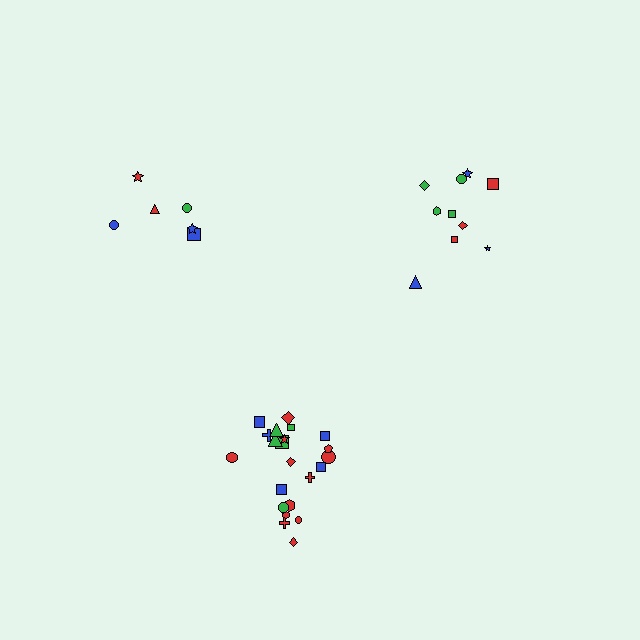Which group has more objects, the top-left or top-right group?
The top-right group.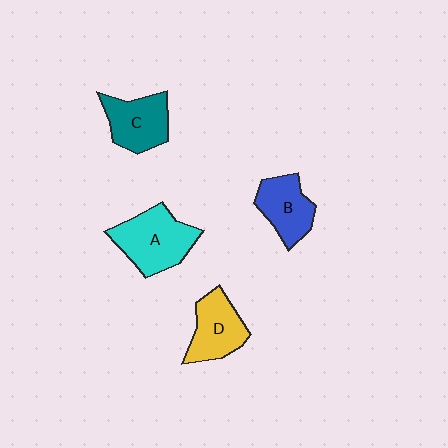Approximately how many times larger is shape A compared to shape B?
Approximately 1.4 times.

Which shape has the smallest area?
Shape B (blue).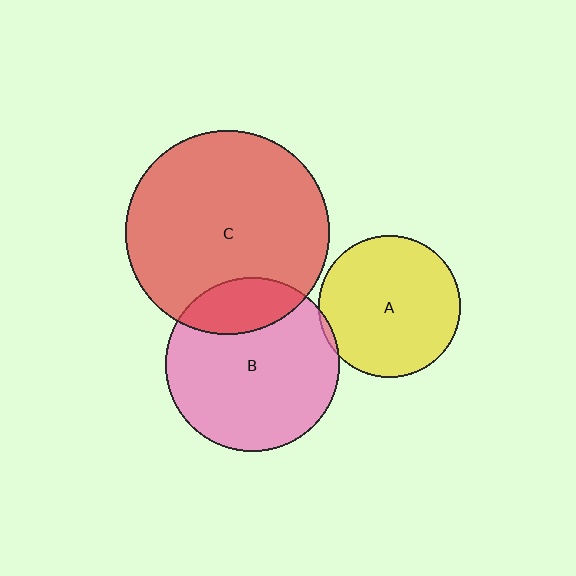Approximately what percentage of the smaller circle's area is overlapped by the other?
Approximately 5%.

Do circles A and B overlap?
Yes.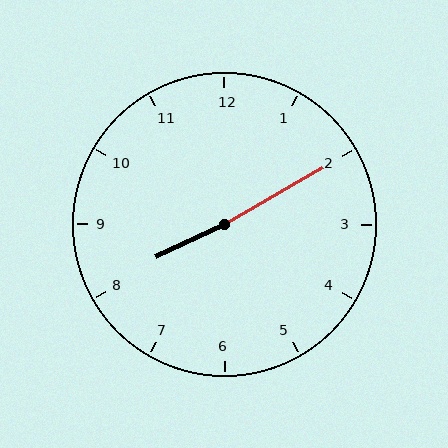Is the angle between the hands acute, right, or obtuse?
It is obtuse.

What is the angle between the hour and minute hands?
Approximately 175 degrees.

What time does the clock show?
8:10.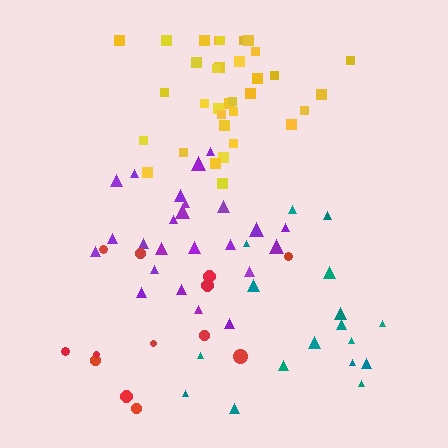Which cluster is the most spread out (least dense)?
Red.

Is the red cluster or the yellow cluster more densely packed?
Yellow.